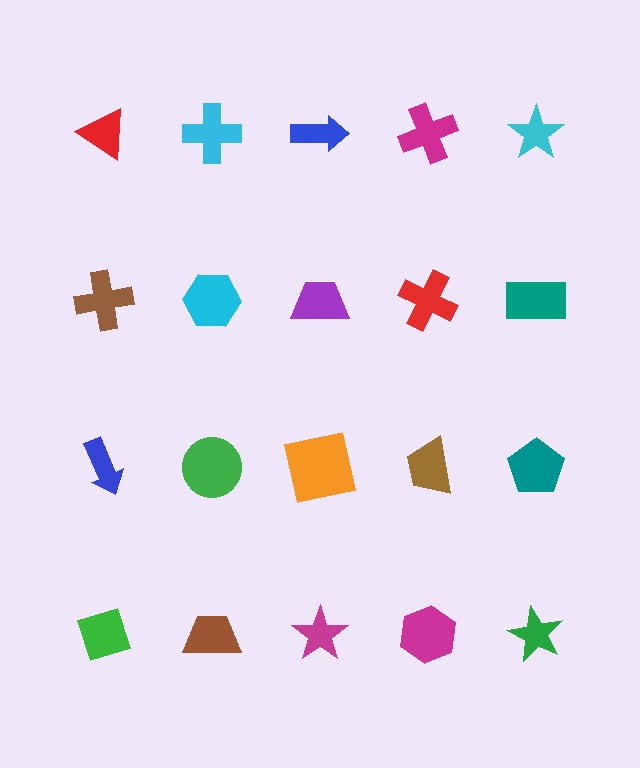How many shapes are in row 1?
5 shapes.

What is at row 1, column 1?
A red triangle.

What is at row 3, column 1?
A blue arrow.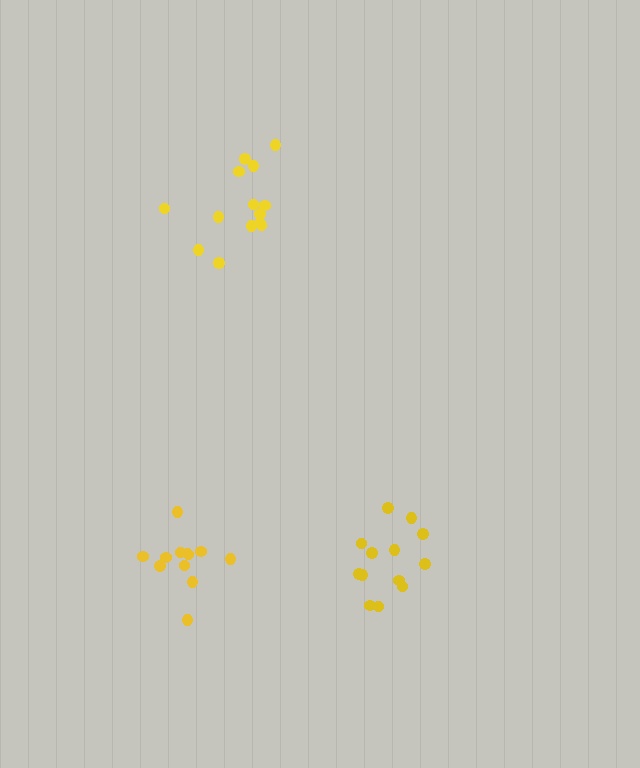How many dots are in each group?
Group 1: 14 dots, Group 2: 14 dots, Group 3: 12 dots (40 total).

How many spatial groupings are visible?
There are 3 spatial groupings.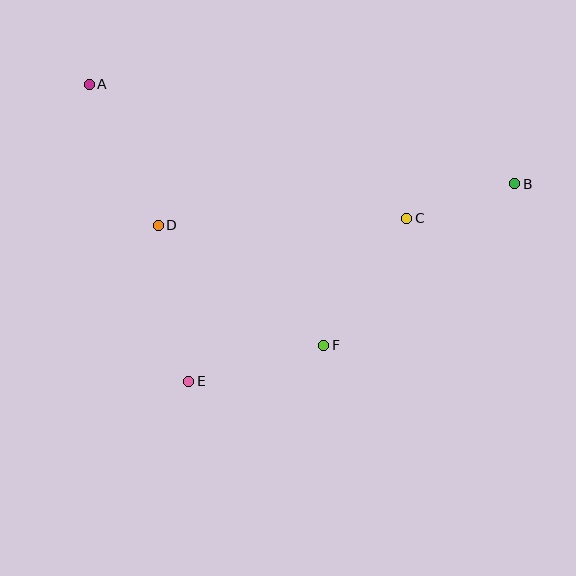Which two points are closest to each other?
Points B and C are closest to each other.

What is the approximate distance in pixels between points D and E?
The distance between D and E is approximately 159 pixels.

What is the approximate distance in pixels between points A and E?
The distance between A and E is approximately 313 pixels.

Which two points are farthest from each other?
Points A and B are farthest from each other.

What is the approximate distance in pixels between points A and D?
The distance between A and D is approximately 157 pixels.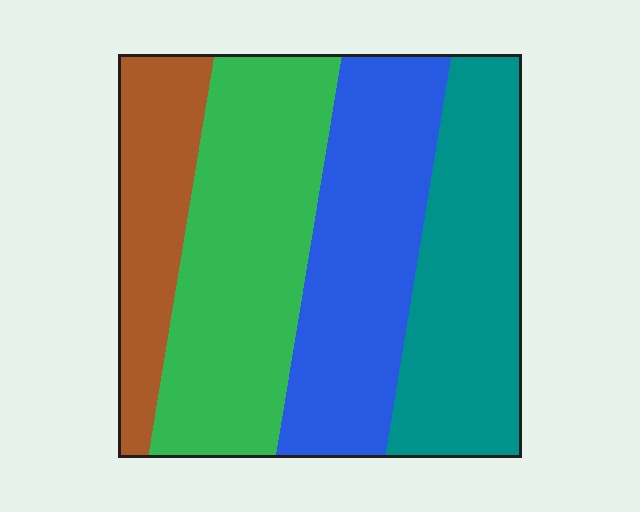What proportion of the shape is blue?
Blue takes up about one quarter (1/4) of the shape.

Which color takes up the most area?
Green, at roughly 30%.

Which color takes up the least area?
Brown, at roughly 15%.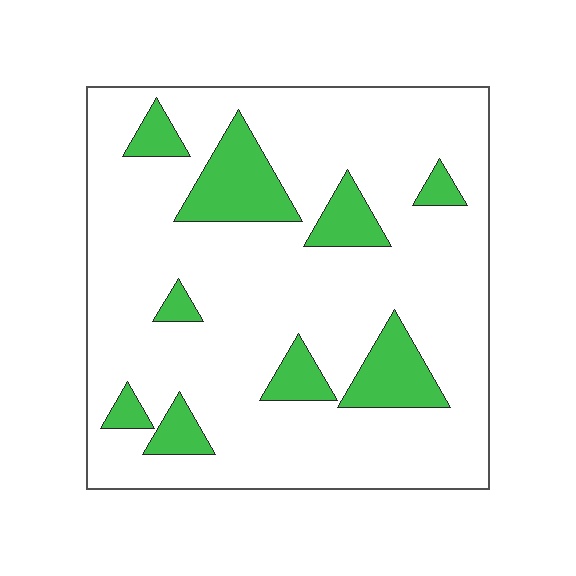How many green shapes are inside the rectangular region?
9.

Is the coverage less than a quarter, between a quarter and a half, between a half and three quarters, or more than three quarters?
Less than a quarter.